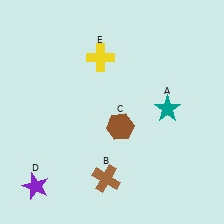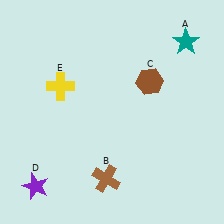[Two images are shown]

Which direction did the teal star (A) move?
The teal star (A) moved up.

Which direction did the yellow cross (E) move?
The yellow cross (E) moved left.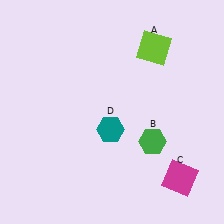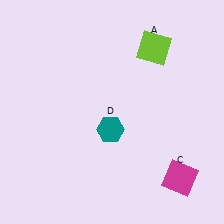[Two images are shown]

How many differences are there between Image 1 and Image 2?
There is 1 difference between the two images.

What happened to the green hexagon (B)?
The green hexagon (B) was removed in Image 2. It was in the bottom-right area of Image 1.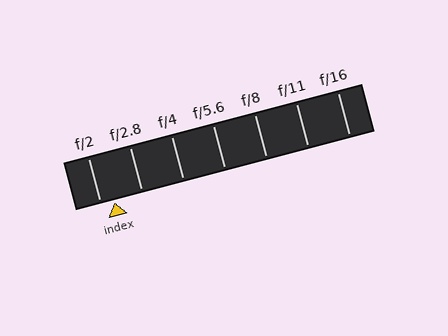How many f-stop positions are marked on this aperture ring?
There are 7 f-stop positions marked.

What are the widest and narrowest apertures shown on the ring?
The widest aperture shown is f/2 and the narrowest is f/16.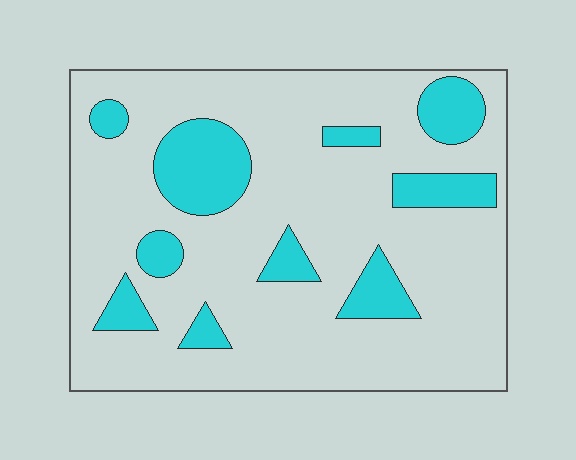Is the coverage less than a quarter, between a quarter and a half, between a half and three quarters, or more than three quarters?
Less than a quarter.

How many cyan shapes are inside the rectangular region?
10.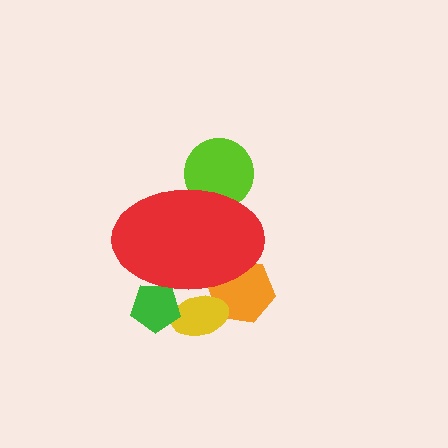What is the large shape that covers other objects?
A red ellipse.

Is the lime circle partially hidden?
Yes, the lime circle is partially hidden behind the red ellipse.